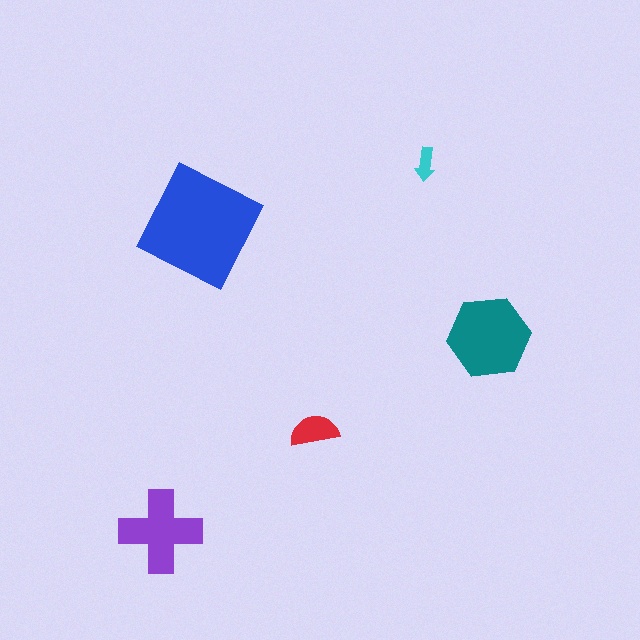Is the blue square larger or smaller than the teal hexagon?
Larger.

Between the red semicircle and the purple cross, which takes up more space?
The purple cross.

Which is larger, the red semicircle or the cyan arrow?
The red semicircle.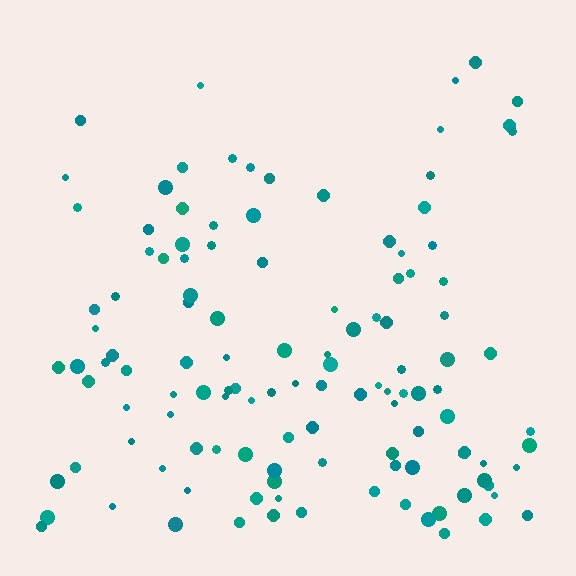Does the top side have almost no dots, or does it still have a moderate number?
Still a moderate number, just noticeably fewer than the bottom.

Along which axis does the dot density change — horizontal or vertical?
Vertical.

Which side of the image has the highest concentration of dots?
The bottom.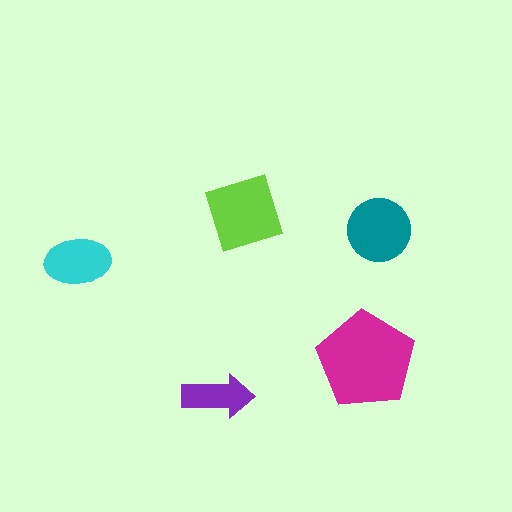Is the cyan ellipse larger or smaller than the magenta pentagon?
Smaller.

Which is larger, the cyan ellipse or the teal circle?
The teal circle.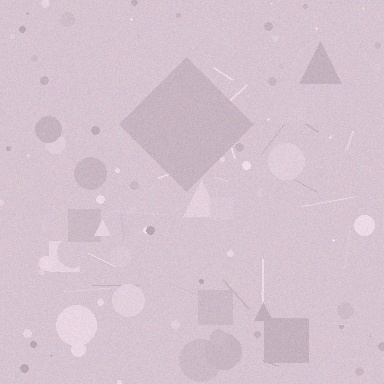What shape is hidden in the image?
A diamond is hidden in the image.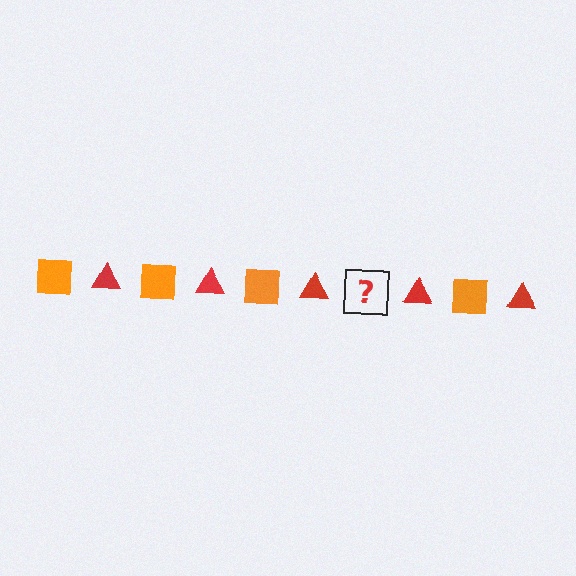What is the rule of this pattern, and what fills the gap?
The rule is that the pattern alternates between orange square and red triangle. The gap should be filled with an orange square.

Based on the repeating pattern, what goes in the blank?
The blank should be an orange square.